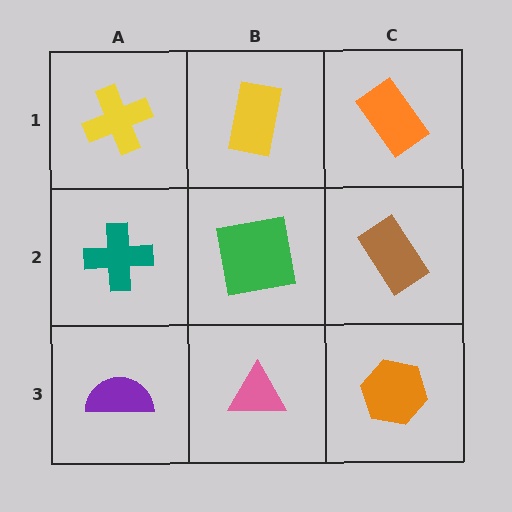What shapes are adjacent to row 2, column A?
A yellow cross (row 1, column A), a purple semicircle (row 3, column A), a green square (row 2, column B).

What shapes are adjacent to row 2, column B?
A yellow rectangle (row 1, column B), a pink triangle (row 3, column B), a teal cross (row 2, column A), a brown rectangle (row 2, column C).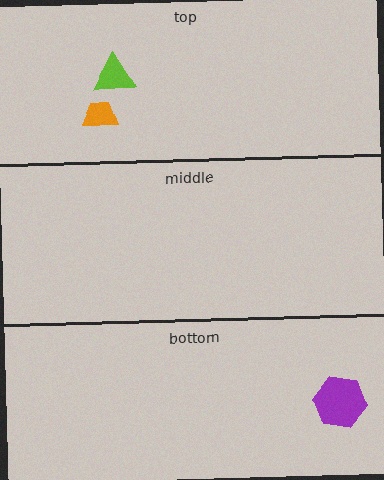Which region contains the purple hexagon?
The bottom region.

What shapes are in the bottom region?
The purple hexagon.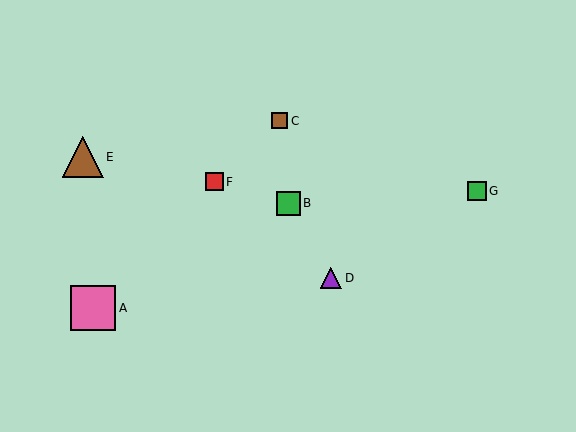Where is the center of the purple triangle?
The center of the purple triangle is at (331, 278).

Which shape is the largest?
The pink square (labeled A) is the largest.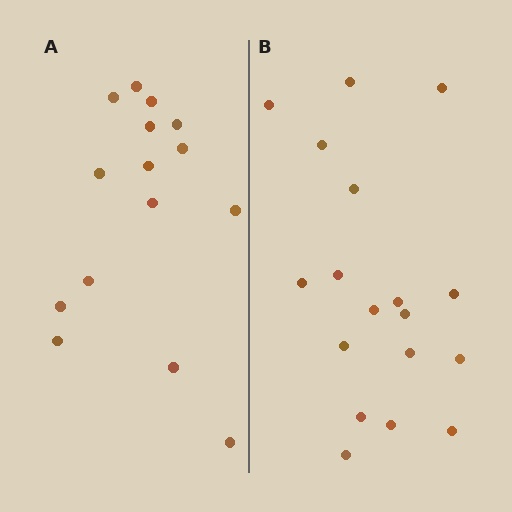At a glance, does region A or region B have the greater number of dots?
Region B (the right region) has more dots.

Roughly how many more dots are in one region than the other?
Region B has just a few more — roughly 2 or 3 more dots than region A.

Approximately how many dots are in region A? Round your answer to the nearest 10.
About 20 dots. (The exact count is 15, which rounds to 20.)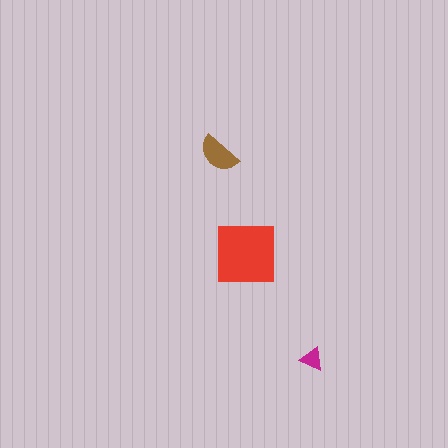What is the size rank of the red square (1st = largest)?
1st.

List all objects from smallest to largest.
The magenta triangle, the brown semicircle, the red square.